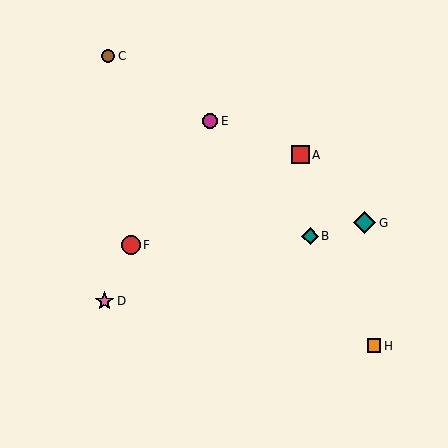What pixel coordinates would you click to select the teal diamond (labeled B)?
Click at (310, 236) to select the teal diamond B.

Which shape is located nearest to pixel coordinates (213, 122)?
The magenta circle (labeled E) at (210, 121) is nearest to that location.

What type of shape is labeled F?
Shape F is a red circle.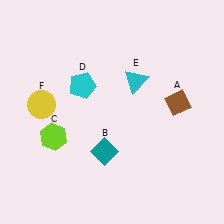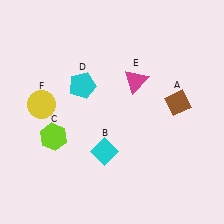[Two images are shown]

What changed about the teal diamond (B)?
In Image 1, B is teal. In Image 2, it changed to cyan.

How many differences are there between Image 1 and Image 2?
There are 2 differences between the two images.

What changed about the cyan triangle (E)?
In Image 1, E is cyan. In Image 2, it changed to magenta.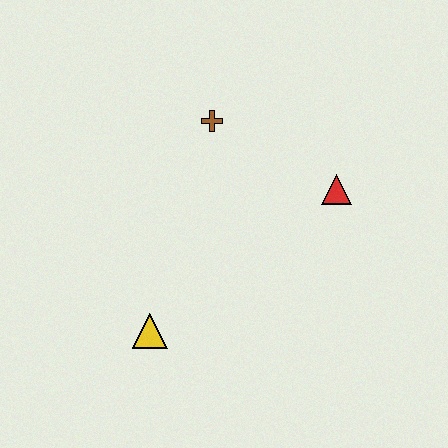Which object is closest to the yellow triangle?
The brown cross is closest to the yellow triangle.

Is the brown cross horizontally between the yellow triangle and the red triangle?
Yes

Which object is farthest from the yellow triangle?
The red triangle is farthest from the yellow triangle.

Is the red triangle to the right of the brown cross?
Yes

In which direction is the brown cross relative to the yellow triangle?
The brown cross is above the yellow triangle.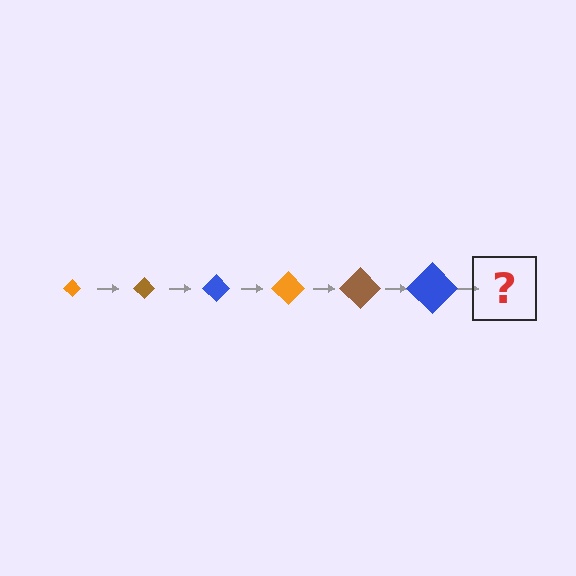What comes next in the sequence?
The next element should be an orange diamond, larger than the previous one.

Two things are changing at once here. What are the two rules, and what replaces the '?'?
The two rules are that the diamond grows larger each step and the color cycles through orange, brown, and blue. The '?' should be an orange diamond, larger than the previous one.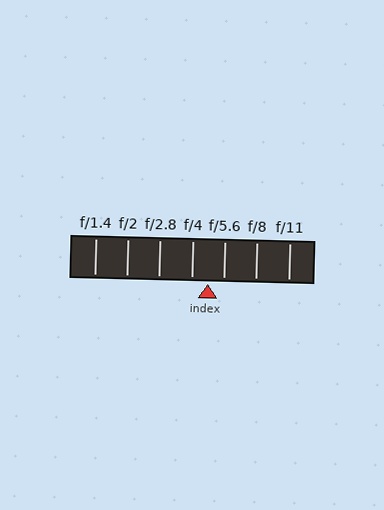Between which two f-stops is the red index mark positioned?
The index mark is between f/4 and f/5.6.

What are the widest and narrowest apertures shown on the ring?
The widest aperture shown is f/1.4 and the narrowest is f/11.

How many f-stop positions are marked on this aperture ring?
There are 7 f-stop positions marked.